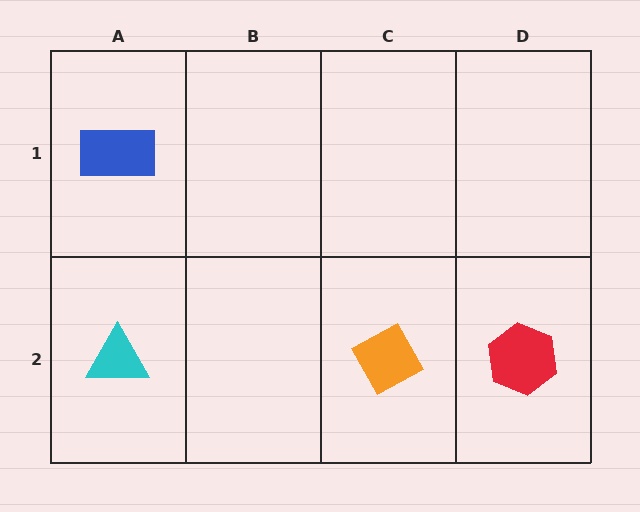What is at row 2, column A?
A cyan triangle.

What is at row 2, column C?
An orange diamond.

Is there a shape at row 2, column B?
No, that cell is empty.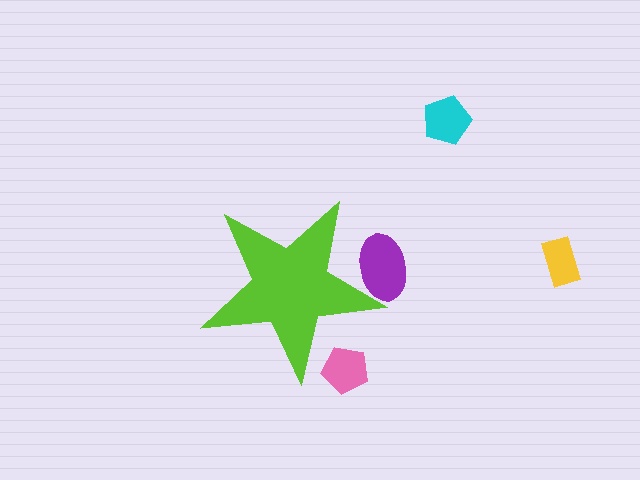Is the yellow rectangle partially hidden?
No, the yellow rectangle is fully visible.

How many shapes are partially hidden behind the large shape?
2 shapes are partially hidden.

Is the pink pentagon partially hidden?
Yes, the pink pentagon is partially hidden behind the lime star.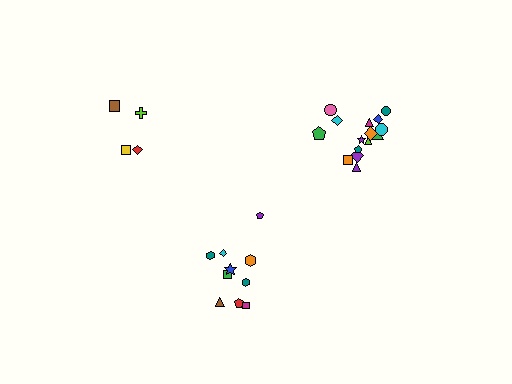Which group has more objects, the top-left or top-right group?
The top-right group.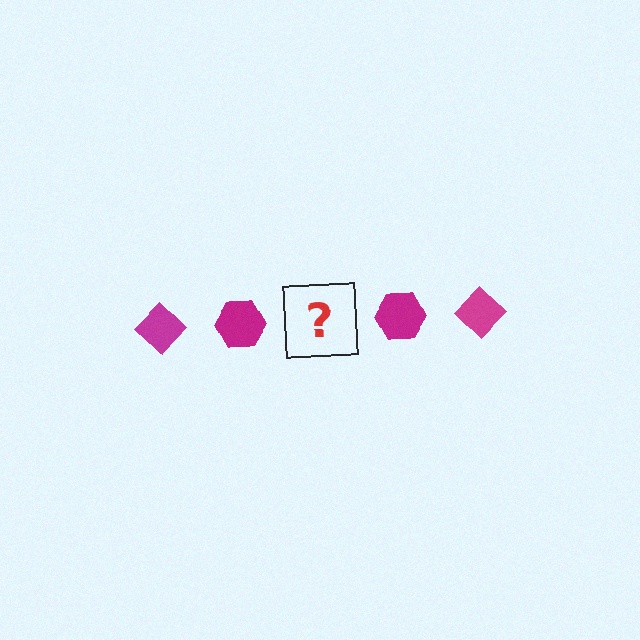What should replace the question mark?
The question mark should be replaced with a magenta diamond.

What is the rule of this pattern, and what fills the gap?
The rule is that the pattern cycles through diamond, hexagon shapes in magenta. The gap should be filled with a magenta diamond.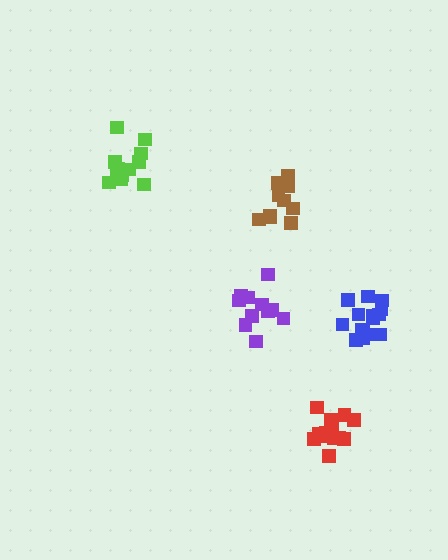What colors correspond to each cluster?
The clusters are colored: lime, purple, red, brown, blue.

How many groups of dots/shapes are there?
There are 5 groups.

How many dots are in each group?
Group 1: 13 dots, Group 2: 11 dots, Group 3: 13 dots, Group 4: 10 dots, Group 5: 15 dots (62 total).